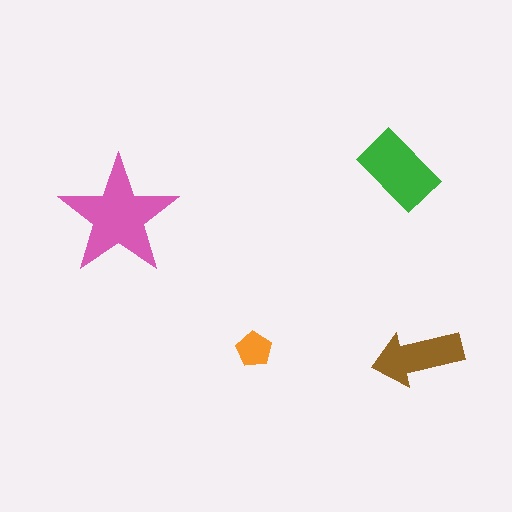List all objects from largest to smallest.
The pink star, the green rectangle, the brown arrow, the orange pentagon.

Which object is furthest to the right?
The brown arrow is rightmost.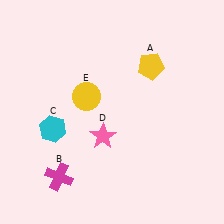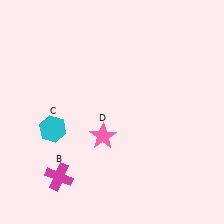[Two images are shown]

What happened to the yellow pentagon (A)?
The yellow pentagon (A) was removed in Image 2. It was in the top-right area of Image 1.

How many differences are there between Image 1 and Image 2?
There are 2 differences between the two images.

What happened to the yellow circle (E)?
The yellow circle (E) was removed in Image 2. It was in the top-left area of Image 1.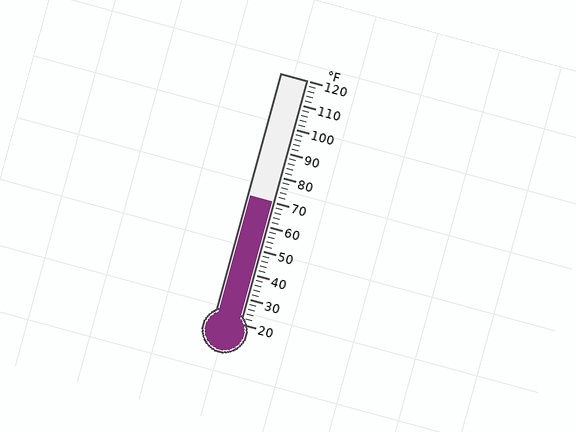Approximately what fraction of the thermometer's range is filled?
The thermometer is filled to approximately 50% of its range.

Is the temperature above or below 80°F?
The temperature is below 80°F.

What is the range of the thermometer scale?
The thermometer scale ranges from 20°F to 120°F.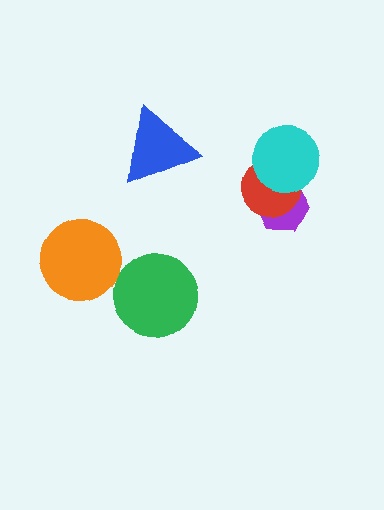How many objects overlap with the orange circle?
0 objects overlap with the orange circle.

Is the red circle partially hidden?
Yes, it is partially covered by another shape.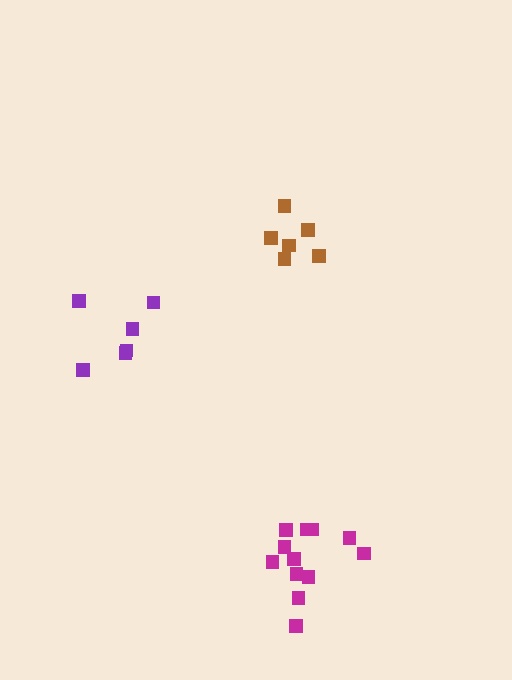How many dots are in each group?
Group 1: 6 dots, Group 2: 6 dots, Group 3: 12 dots (24 total).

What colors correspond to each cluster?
The clusters are colored: brown, purple, magenta.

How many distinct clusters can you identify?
There are 3 distinct clusters.